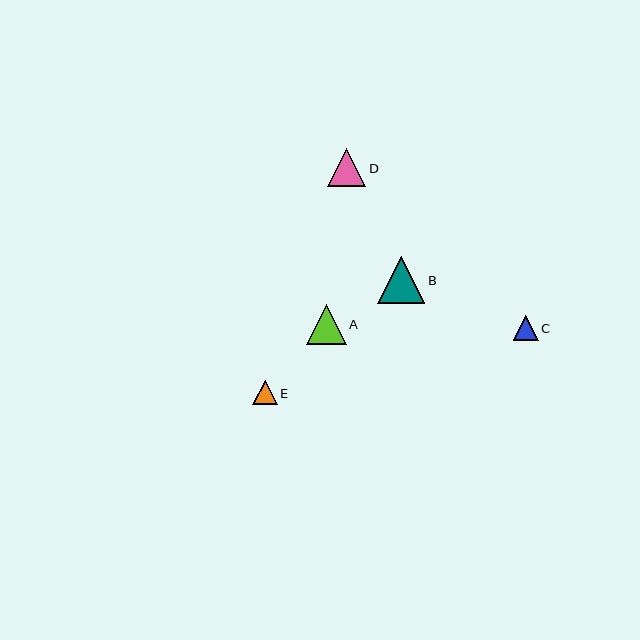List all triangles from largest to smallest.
From largest to smallest: B, A, D, C, E.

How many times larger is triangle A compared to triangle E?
Triangle A is approximately 1.6 times the size of triangle E.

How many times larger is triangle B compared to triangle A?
Triangle B is approximately 1.2 times the size of triangle A.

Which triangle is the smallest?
Triangle E is the smallest with a size of approximately 24 pixels.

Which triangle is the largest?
Triangle B is the largest with a size of approximately 47 pixels.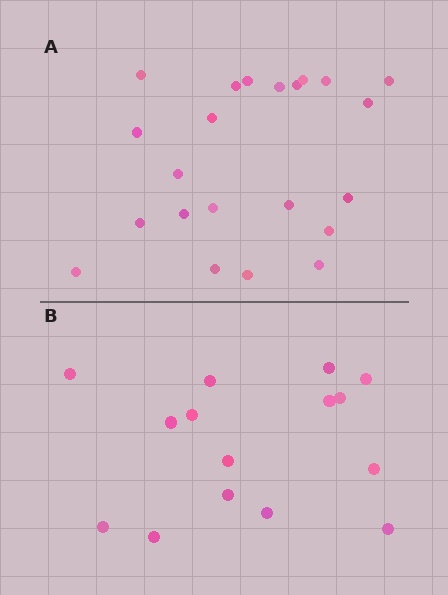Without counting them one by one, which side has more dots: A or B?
Region A (the top region) has more dots.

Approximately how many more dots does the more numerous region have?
Region A has roughly 8 or so more dots than region B.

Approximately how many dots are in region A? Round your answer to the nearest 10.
About 20 dots. (The exact count is 22, which rounds to 20.)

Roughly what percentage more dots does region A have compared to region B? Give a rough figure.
About 45% more.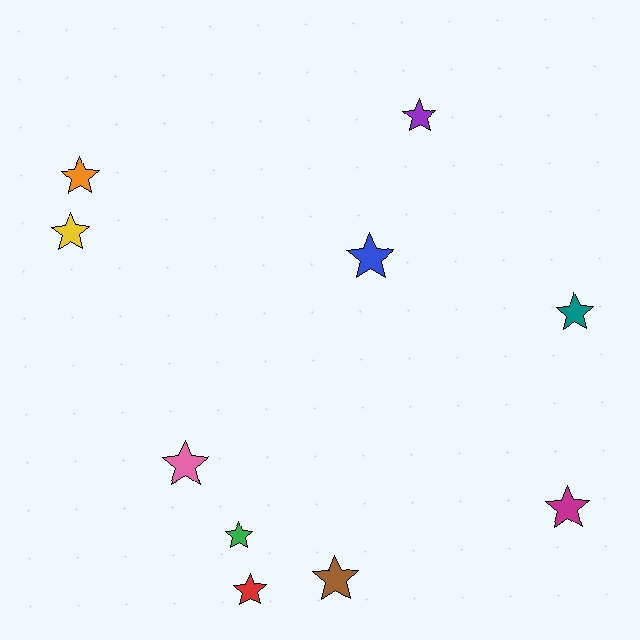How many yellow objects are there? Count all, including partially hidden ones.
There is 1 yellow object.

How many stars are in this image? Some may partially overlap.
There are 10 stars.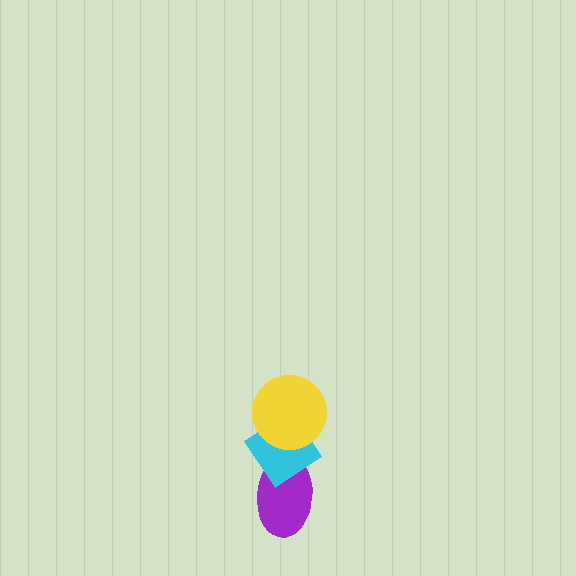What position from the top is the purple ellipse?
The purple ellipse is 3rd from the top.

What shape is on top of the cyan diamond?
The yellow circle is on top of the cyan diamond.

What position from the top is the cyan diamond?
The cyan diamond is 2nd from the top.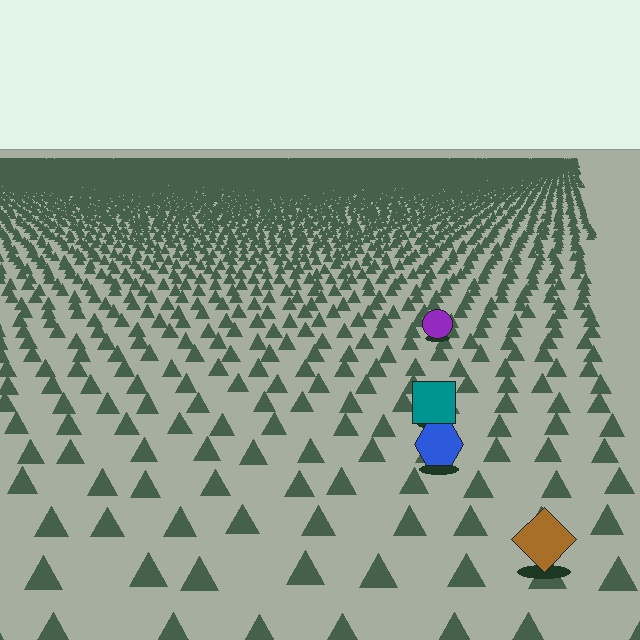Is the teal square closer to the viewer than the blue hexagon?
No. The blue hexagon is closer — you can tell from the texture gradient: the ground texture is coarser near it.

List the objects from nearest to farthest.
From nearest to farthest: the brown diamond, the blue hexagon, the teal square, the purple circle.